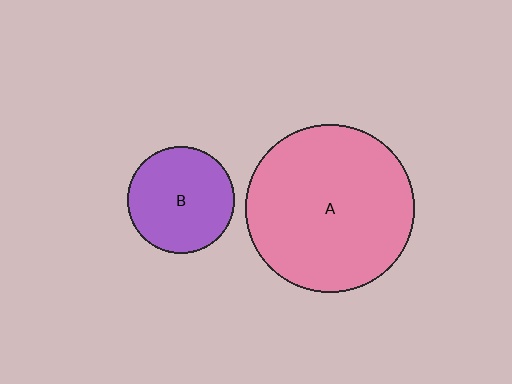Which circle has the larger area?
Circle A (pink).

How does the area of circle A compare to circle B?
Approximately 2.5 times.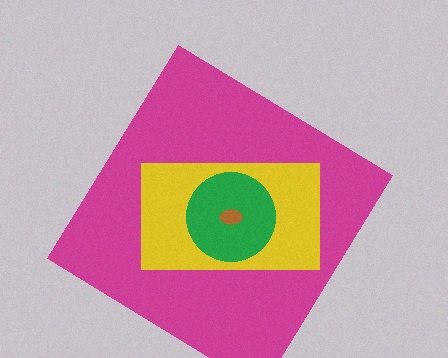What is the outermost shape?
The magenta diamond.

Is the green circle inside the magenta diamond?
Yes.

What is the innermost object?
The brown ellipse.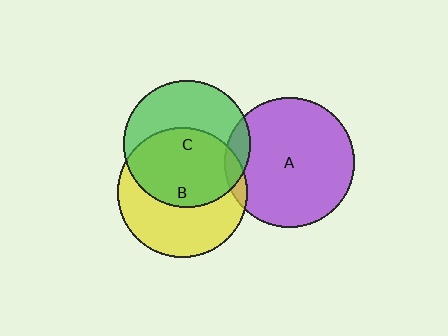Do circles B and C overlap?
Yes.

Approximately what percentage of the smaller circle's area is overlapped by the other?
Approximately 55%.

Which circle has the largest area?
Circle A (purple).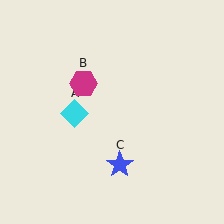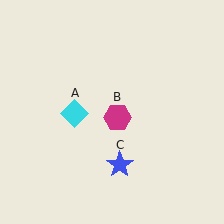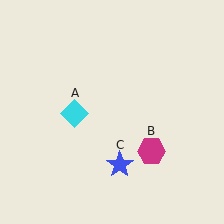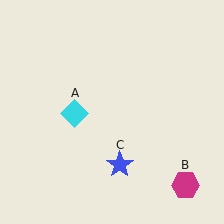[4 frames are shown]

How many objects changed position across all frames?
1 object changed position: magenta hexagon (object B).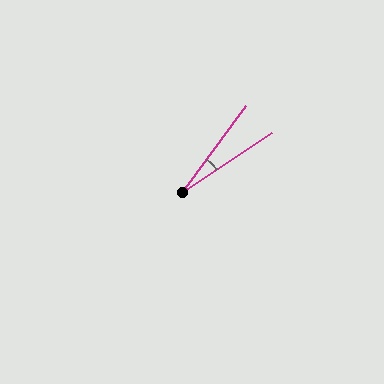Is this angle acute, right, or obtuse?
It is acute.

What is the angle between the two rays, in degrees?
Approximately 20 degrees.